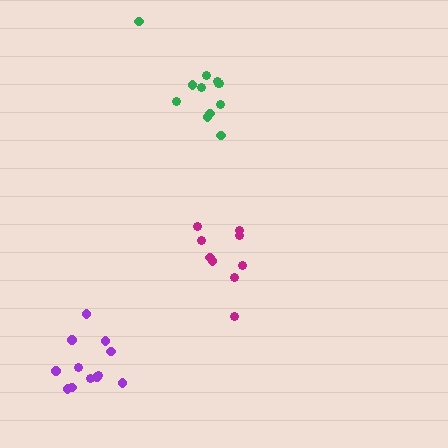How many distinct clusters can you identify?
There are 3 distinct clusters.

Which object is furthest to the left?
The purple cluster is leftmost.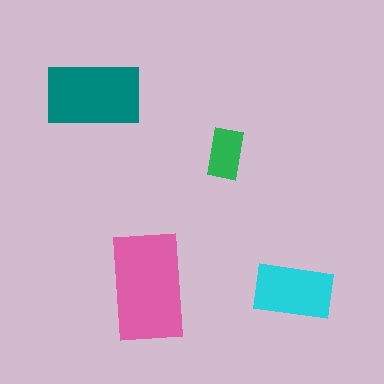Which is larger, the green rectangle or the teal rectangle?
The teal one.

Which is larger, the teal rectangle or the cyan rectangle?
The teal one.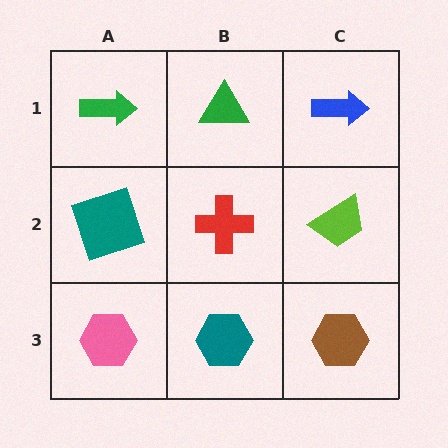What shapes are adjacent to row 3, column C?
A lime trapezoid (row 2, column C), a teal hexagon (row 3, column B).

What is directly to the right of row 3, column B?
A brown hexagon.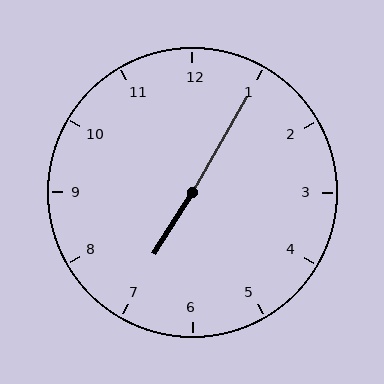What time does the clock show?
7:05.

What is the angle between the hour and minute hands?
Approximately 178 degrees.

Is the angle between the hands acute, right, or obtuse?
It is obtuse.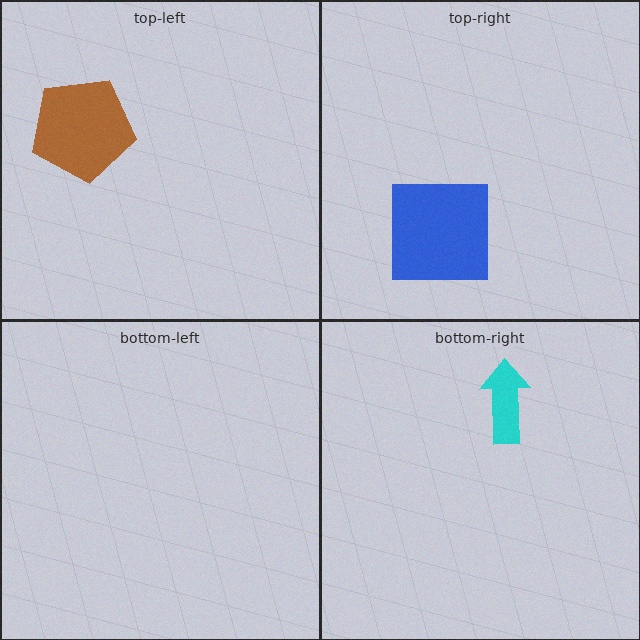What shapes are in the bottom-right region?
The cyan arrow.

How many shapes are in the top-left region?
1.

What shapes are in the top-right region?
The blue square.